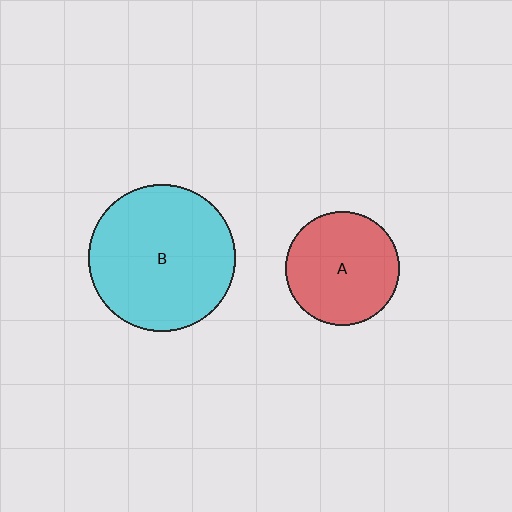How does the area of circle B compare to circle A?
Approximately 1.6 times.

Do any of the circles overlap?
No, none of the circles overlap.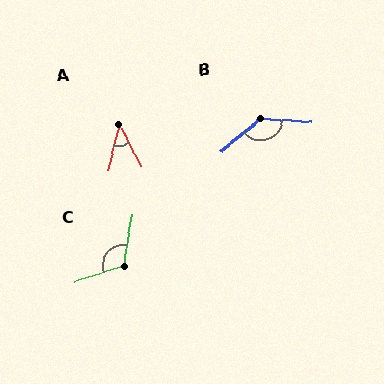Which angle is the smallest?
A, at approximately 40 degrees.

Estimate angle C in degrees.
Approximately 119 degrees.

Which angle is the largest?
B, at approximately 136 degrees.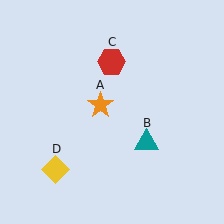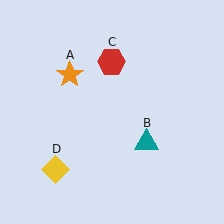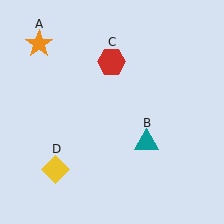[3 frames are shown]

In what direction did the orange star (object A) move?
The orange star (object A) moved up and to the left.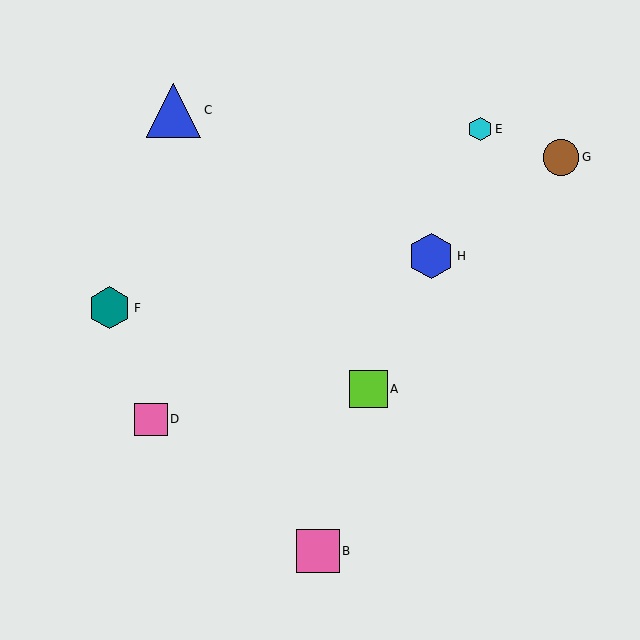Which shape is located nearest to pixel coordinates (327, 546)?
The pink square (labeled B) at (318, 551) is nearest to that location.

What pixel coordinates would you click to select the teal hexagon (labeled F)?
Click at (110, 308) to select the teal hexagon F.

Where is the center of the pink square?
The center of the pink square is at (318, 551).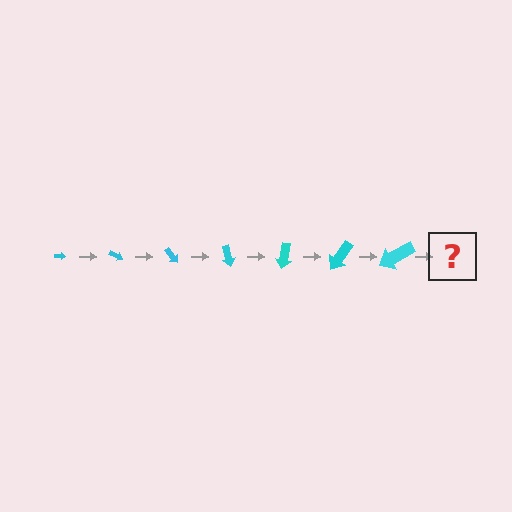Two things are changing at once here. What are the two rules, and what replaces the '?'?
The two rules are that the arrow grows larger each step and it rotates 25 degrees each step. The '?' should be an arrow, larger than the previous one and rotated 175 degrees from the start.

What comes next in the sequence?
The next element should be an arrow, larger than the previous one and rotated 175 degrees from the start.